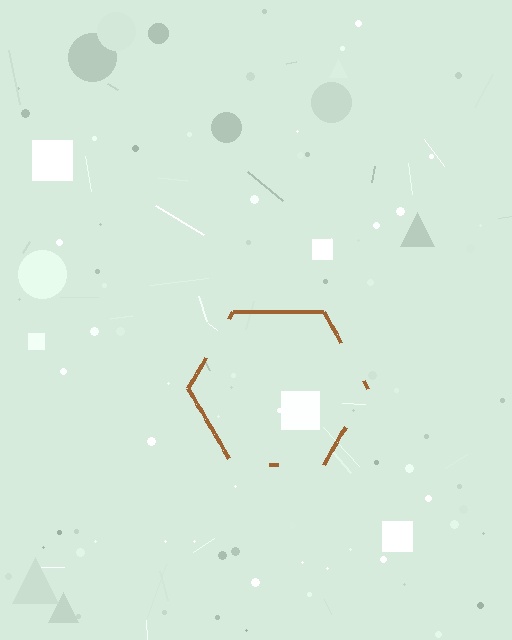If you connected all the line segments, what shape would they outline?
They would outline a hexagon.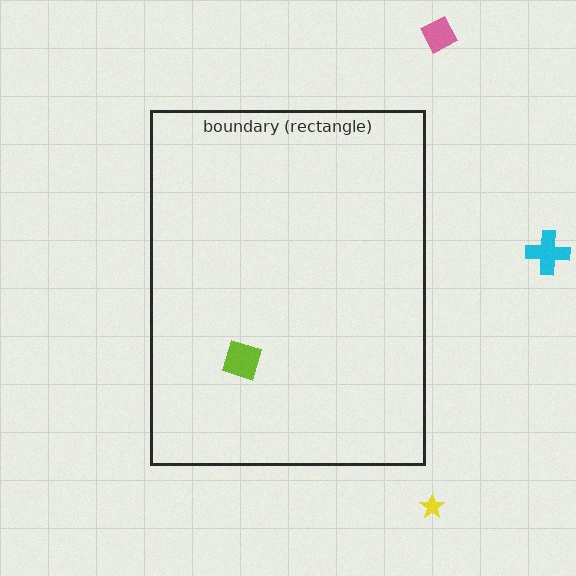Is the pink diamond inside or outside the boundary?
Outside.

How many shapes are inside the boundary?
1 inside, 3 outside.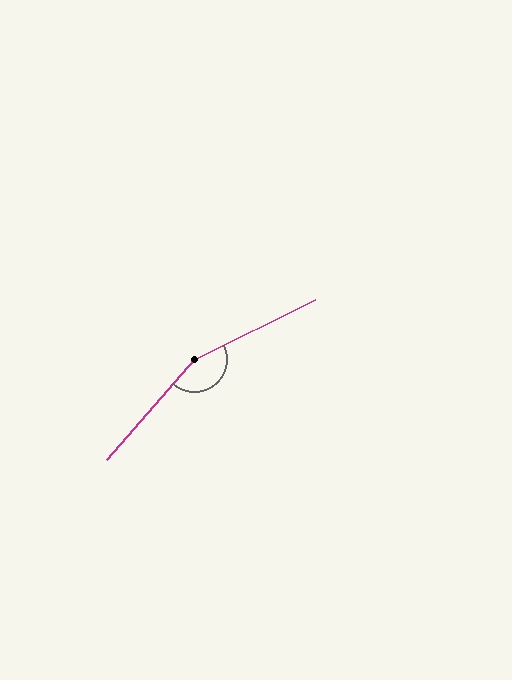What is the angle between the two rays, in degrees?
Approximately 157 degrees.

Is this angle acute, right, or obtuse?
It is obtuse.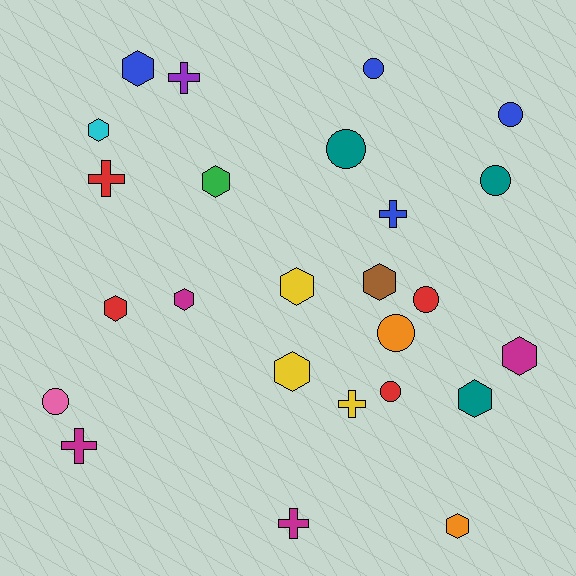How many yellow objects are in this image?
There are 3 yellow objects.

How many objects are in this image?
There are 25 objects.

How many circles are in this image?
There are 8 circles.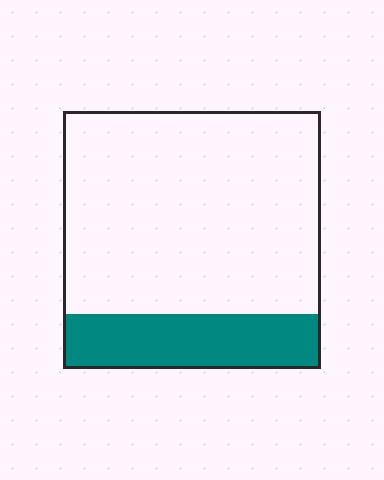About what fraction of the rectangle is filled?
About one fifth (1/5).